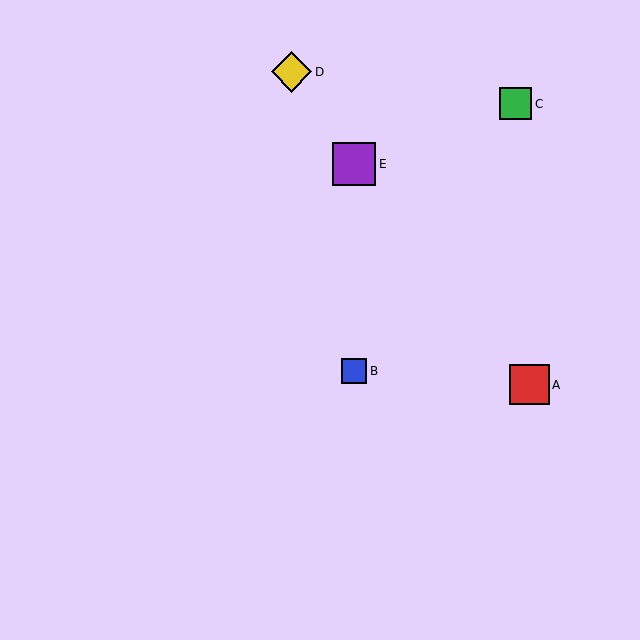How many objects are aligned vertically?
2 objects (B, E) are aligned vertically.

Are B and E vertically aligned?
Yes, both are at x≈354.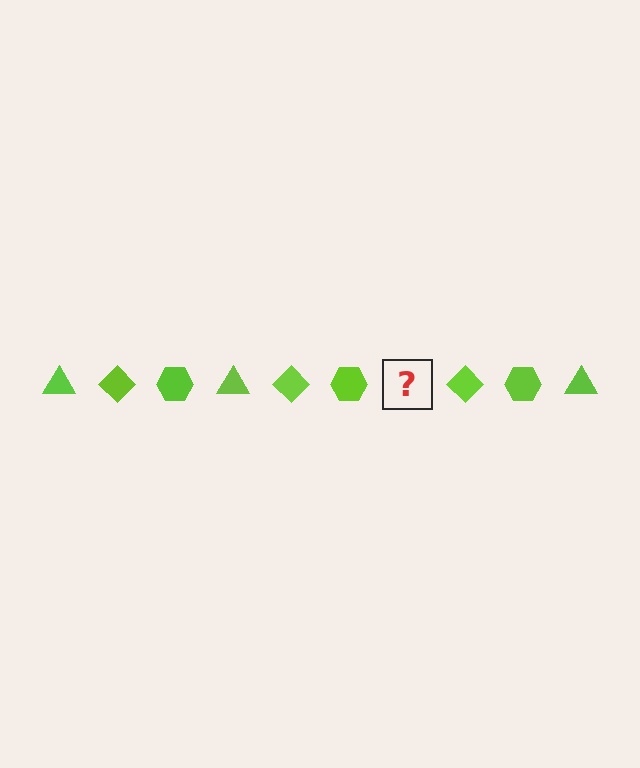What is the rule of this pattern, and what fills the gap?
The rule is that the pattern cycles through triangle, diamond, hexagon shapes in lime. The gap should be filled with a lime triangle.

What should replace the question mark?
The question mark should be replaced with a lime triangle.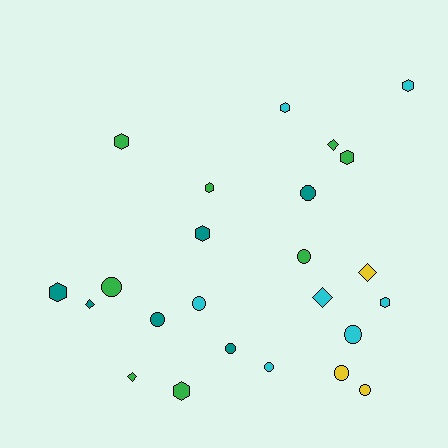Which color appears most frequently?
Green, with 8 objects.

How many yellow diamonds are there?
There is 1 yellow diamond.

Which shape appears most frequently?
Circle, with 10 objects.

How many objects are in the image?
There are 24 objects.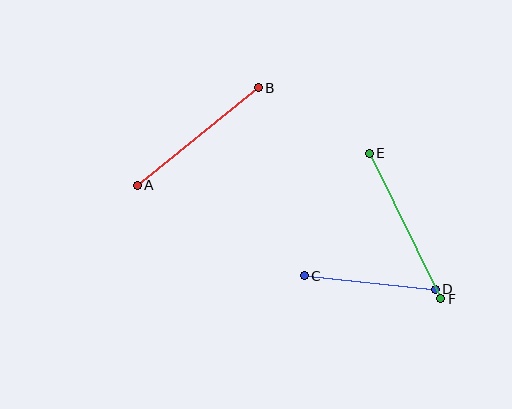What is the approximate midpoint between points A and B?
The midpoint is at approximately (198, 137) pixels.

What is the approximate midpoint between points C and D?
The midpoint is at approximately (370, 282) pixels.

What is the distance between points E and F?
The distance is approximately 162 pixels.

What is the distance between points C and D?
The distance is approximately 132 pixels.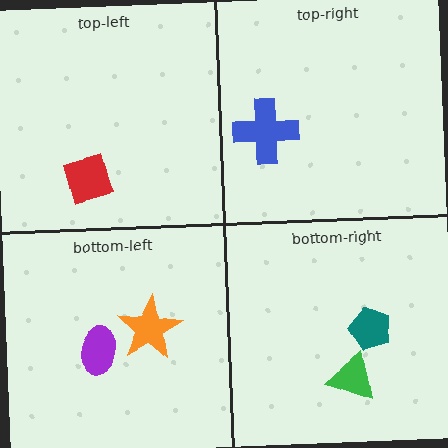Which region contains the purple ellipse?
The bottom-left region.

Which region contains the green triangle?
The bottom-right region.